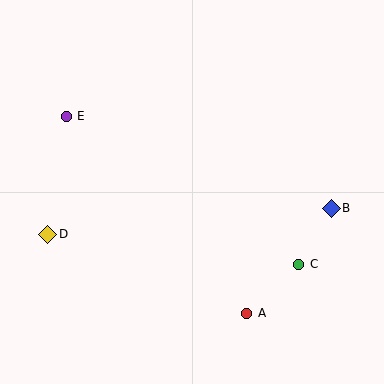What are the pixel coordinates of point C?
Point C is at (299, 264).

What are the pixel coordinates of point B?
Point B is at (331, 208).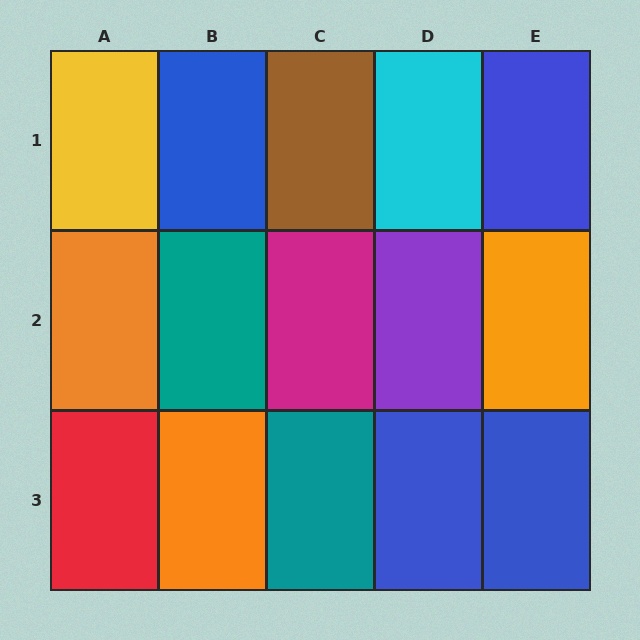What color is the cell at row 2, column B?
Teal.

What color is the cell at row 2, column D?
Purple.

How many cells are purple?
1 cell is purple.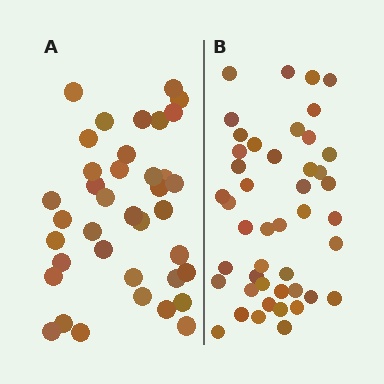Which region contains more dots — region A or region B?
Region B (the right region) has more dots.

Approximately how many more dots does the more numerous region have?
Region B has roughly 8 or so more dots than region A.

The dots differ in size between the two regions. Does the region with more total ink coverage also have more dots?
No. Region A has more total ink coverage because its dots are larger, but region B actually contains more individual dots. Total area can be misleading — the number of items is what matters here.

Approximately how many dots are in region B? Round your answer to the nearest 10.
About 40 dots. (The exact count is 45, which rounds to 40.)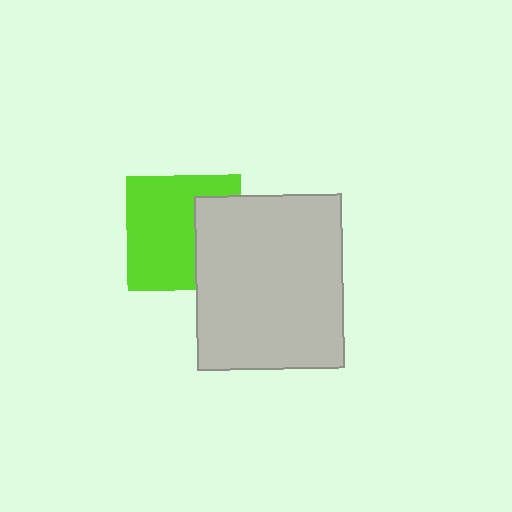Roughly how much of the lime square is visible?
Most of it is visible (roughly 67%).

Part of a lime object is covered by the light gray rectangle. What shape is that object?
It is a square.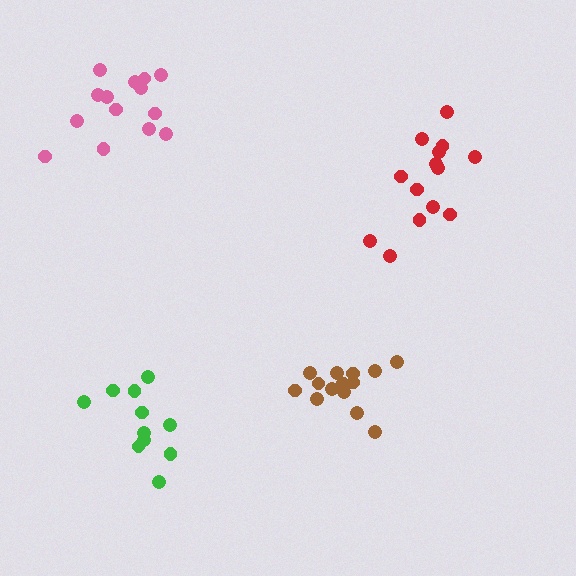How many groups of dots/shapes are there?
There are 4 groups.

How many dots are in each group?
Group 1: 11 dots, Group 2: 14 dots, Group 3: 14 dots, Group 4: 15 dots (54 total).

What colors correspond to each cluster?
The clusters are colored: green, pink, red, brown.